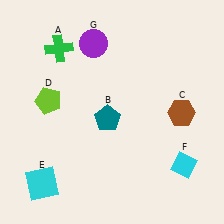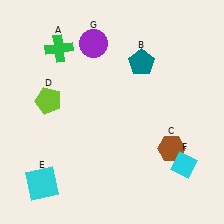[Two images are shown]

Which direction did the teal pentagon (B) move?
The teal pentagon (B) moved up.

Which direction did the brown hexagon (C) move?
The brown hexagon (C) moved down.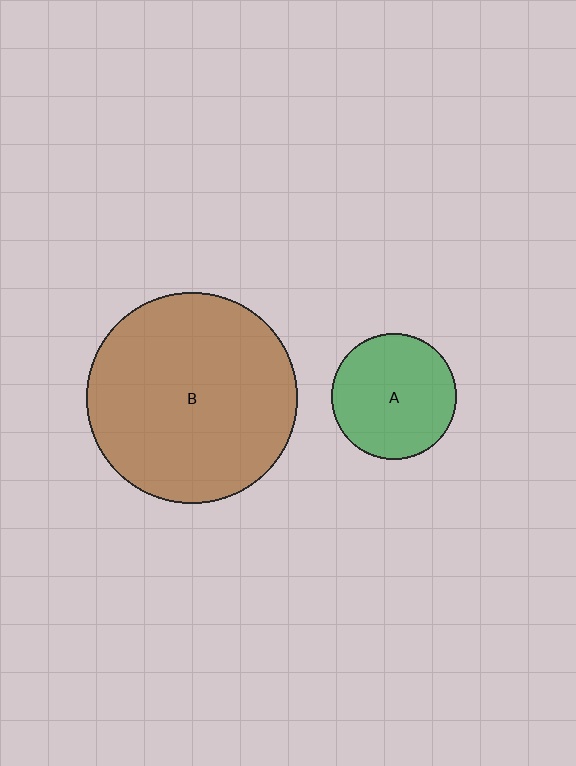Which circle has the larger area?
Circle B (brown).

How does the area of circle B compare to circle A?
Approximately 2.8 times.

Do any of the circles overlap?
No, none of the circles overlap.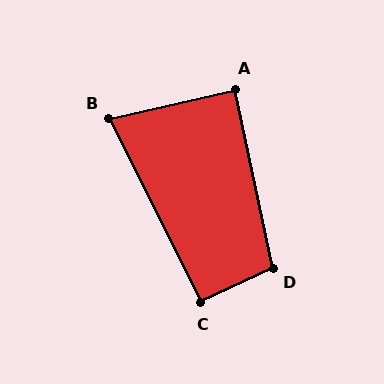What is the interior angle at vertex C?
Approximately 91 degrees (approximately right).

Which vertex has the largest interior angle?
D, at approximately 104 degrees.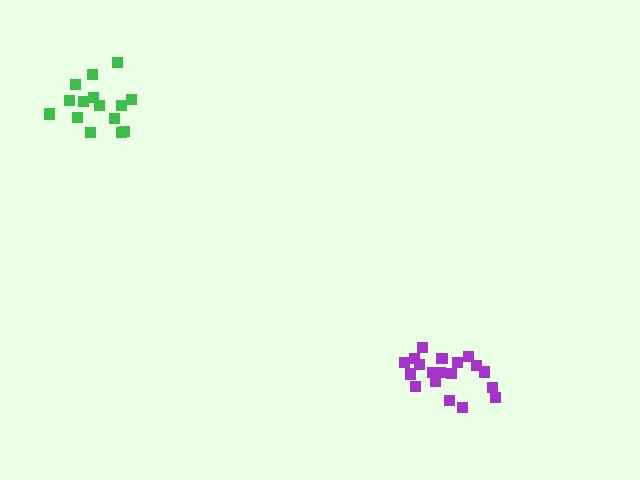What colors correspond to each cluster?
The clusters are colored: purple, green.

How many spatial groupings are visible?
There are 2 spatial groupings.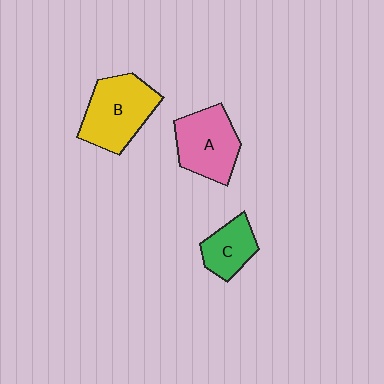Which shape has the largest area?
Shape B (yellow).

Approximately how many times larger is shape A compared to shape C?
Approximately 1.6 times.